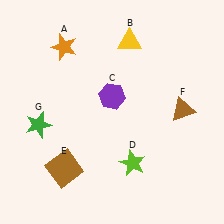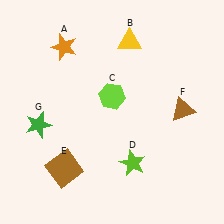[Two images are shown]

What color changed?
The hexagon (C) changed from purple in Image 1 to lime in Image 2.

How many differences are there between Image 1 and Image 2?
There is 1 difference between the two images.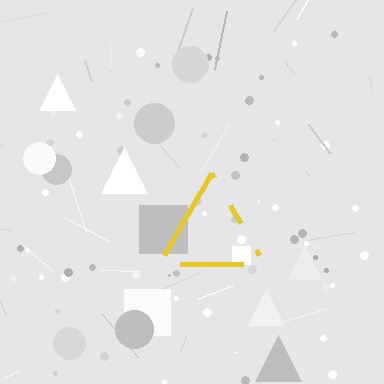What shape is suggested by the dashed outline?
The dashed outline suggests a triangle.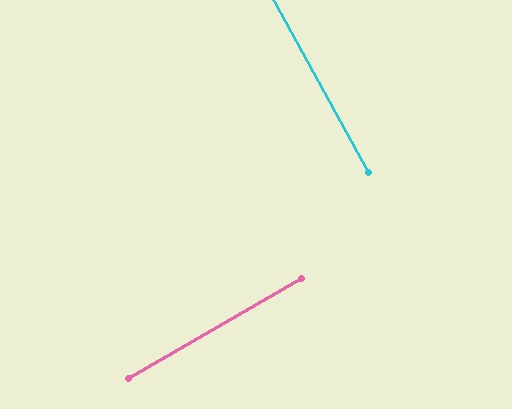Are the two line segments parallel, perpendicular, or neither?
Perpendicular — they meet at approximately 89°.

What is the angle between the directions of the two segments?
Approximately 89 degrees.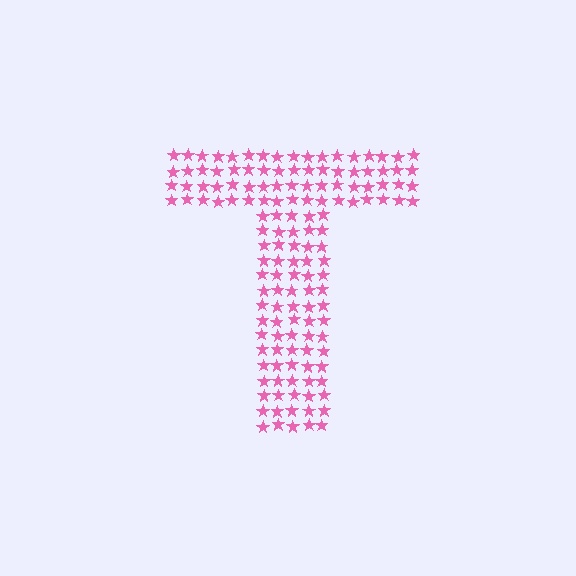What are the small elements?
The small elements are stars.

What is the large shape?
The large shape is the letter T.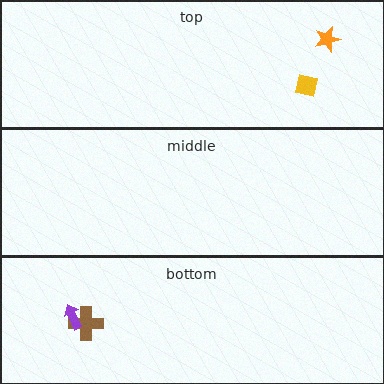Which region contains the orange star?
The top region.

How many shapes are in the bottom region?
2.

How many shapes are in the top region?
2.